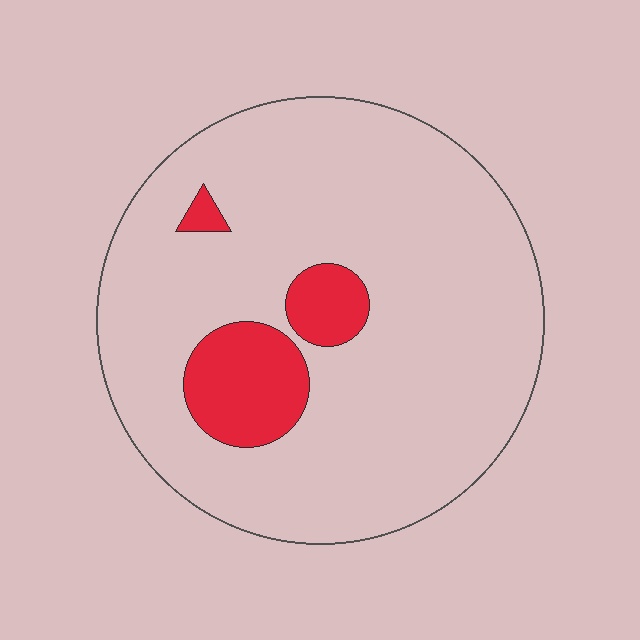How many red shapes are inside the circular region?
3.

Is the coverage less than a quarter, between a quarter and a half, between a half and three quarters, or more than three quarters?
Less than a quarter.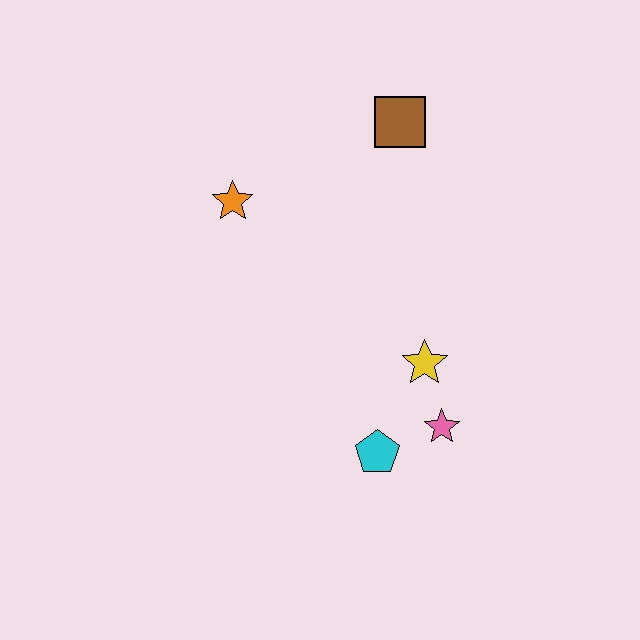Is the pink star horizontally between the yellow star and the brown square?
No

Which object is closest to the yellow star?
The pink star is closest to the yellow star.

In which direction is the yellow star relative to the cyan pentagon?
The yellow star is above the cyan pentagon.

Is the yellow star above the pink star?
Yes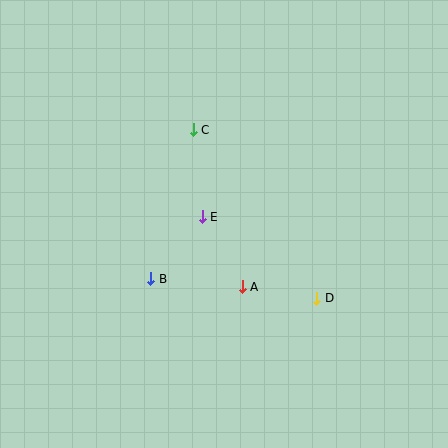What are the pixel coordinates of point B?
Point B is at (151, 279).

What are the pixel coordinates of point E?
Point E is at (202, 217).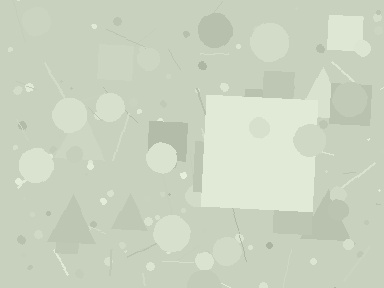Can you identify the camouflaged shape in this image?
The camouflaged shape is a square.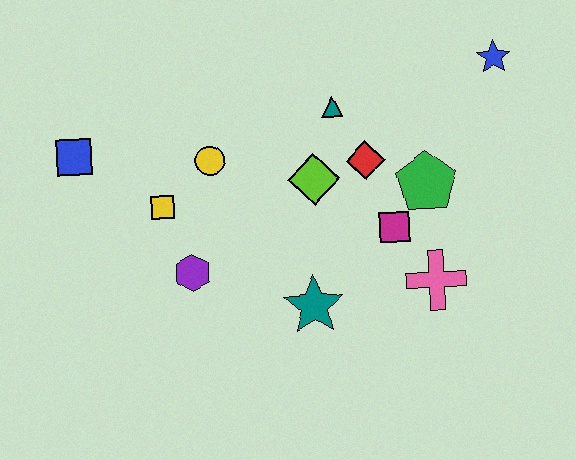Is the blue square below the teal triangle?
Yes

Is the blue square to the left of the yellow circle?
Yes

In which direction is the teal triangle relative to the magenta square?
The teal triangle is above the magenta square.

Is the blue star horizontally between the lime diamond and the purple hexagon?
No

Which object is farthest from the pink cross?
The blue square is farthest from the pink cross.